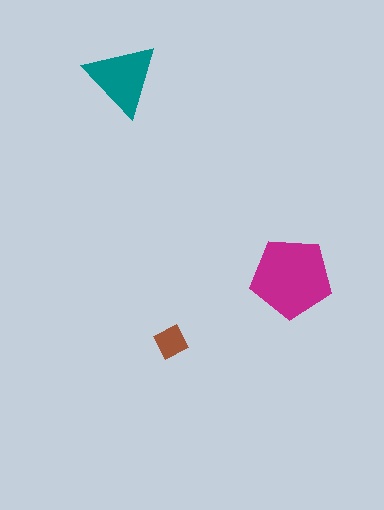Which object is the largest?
The magenta pentagon.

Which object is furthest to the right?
The magenta pentagon is rightmost.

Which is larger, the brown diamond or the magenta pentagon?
The magenta pentagon.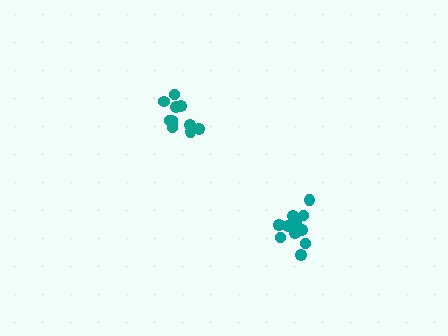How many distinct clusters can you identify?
There are 2 distinct clusters.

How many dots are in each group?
Group 1: 13 dots, Group 2: 11 dots (24 total).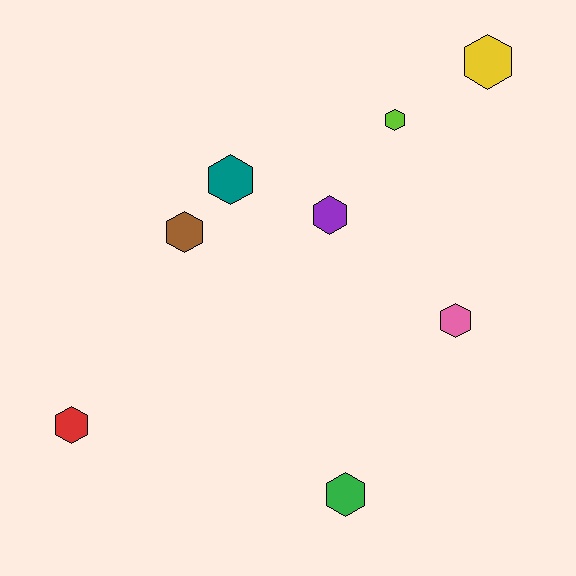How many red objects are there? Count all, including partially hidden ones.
There is 1 red object.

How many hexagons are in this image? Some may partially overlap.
There are 8 hexagons.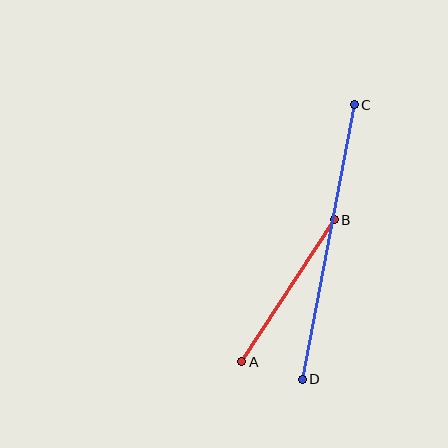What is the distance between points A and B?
The distance is approximately 170 pixels.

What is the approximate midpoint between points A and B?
The midpoint is at approximately (288, 291) pixels.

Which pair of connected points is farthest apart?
Points C and D are farthest apart.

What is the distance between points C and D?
The distance is approximately 279 pixels.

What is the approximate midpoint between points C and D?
The midpoint is at approximately (328, 242) pixels.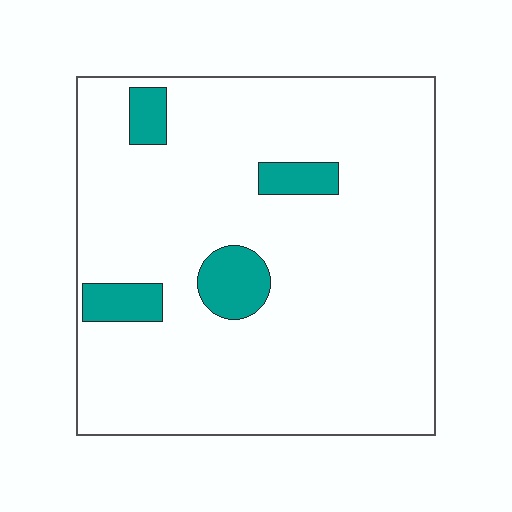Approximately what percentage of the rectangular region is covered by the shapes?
Approximately 10%.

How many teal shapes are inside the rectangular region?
4.